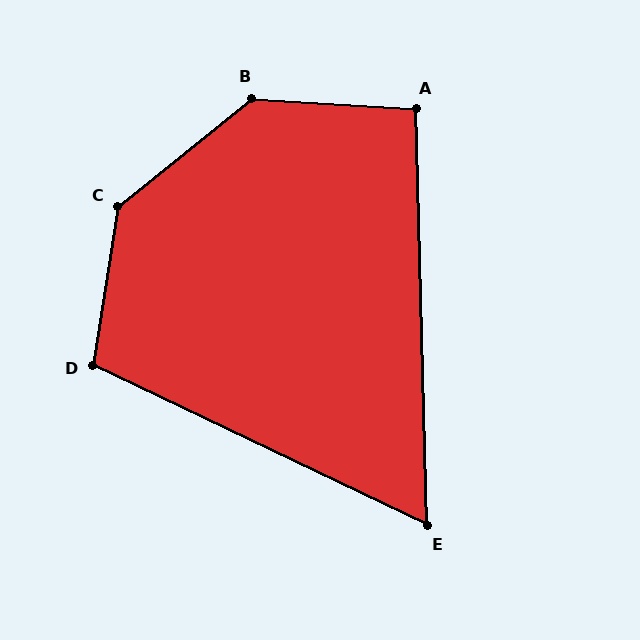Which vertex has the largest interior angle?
C, at approximately 138 degrees.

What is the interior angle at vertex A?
Approximately 95 degrees (obtuse).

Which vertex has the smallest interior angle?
E, at approximately 63 degrees.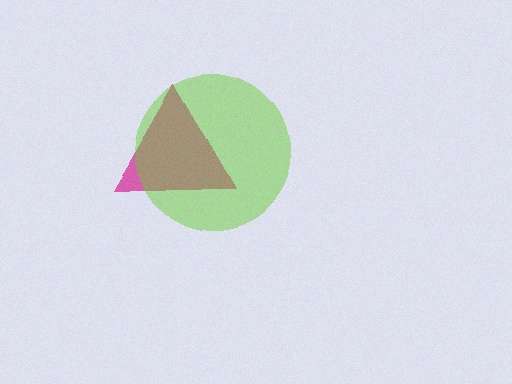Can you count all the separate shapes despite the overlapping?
Yes, there are 2 separate shapes.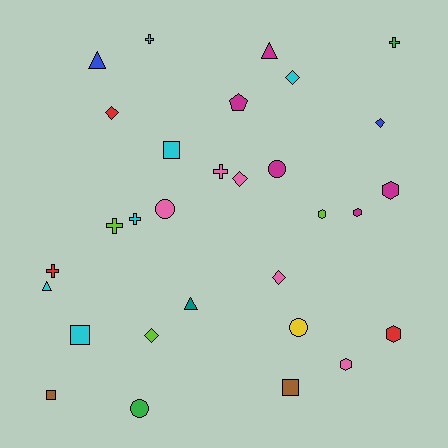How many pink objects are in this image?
There are 5 pink objects.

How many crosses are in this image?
There are 6 crosses.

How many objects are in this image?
There are 30 objects.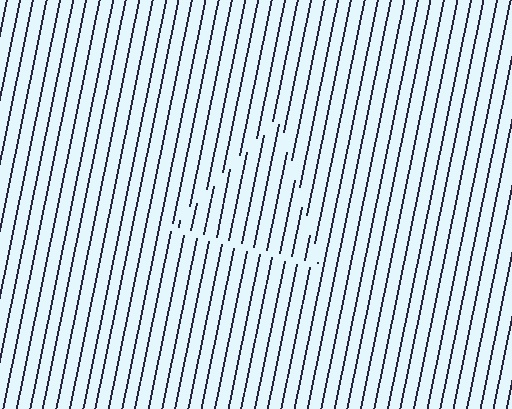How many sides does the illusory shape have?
3 sides — the line-ends trace a triangle.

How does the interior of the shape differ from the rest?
The interior of the shape contains the same grating, shifted by half a period — the contour is defined by the phase discontinuity where line-ends from the inner and outer gratings abut.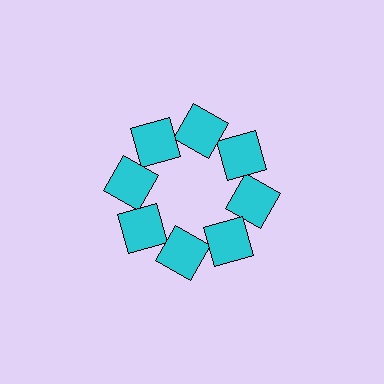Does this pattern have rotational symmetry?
Yes, this pattern has 8-fold rotational symmetry. It looks the same after rotating 45 degrees around the center.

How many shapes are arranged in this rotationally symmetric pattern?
There are 8 shapes, arranged in 8 groups of 1.